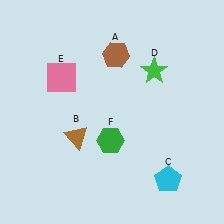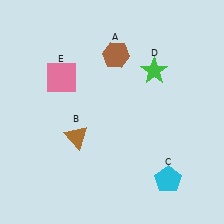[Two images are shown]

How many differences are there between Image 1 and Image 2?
There is 1 difference between the two images.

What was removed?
The green hexagon (F) was removed in Image 2.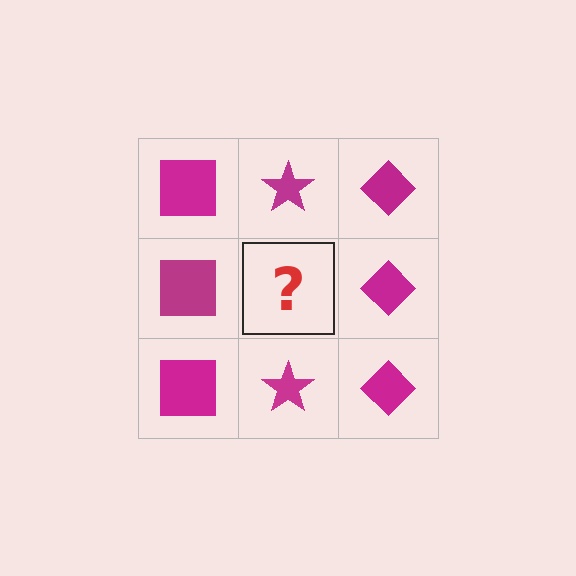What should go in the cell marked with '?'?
The missing cell should contain a magenta star.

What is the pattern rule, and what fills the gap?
The rule is that each column has a consistent shape. The gap should be filled with a magenta star.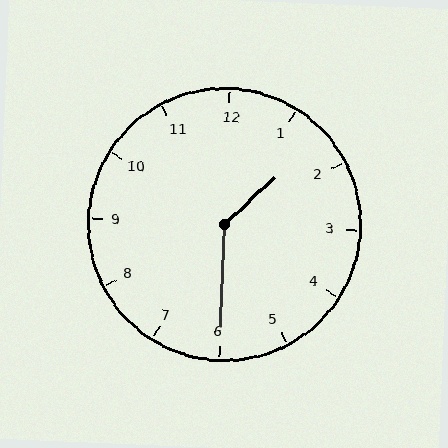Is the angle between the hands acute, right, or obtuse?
It is obtuse.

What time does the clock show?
1:30.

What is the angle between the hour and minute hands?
Approximately 135 degrees.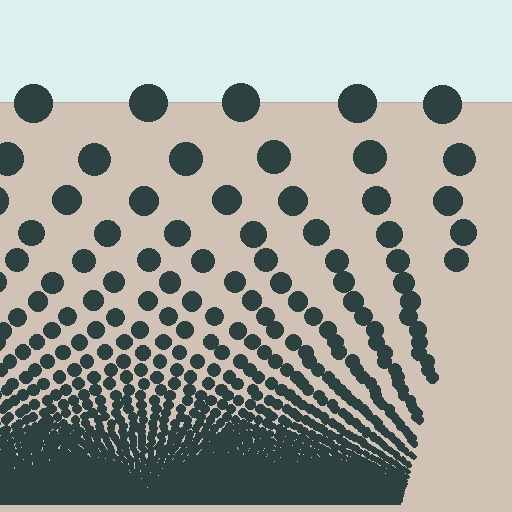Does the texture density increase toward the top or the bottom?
Density increases toward the bottom.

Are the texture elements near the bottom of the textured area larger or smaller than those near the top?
Smaller. The gradient is inverted — elements near the bottom are smaller and denser.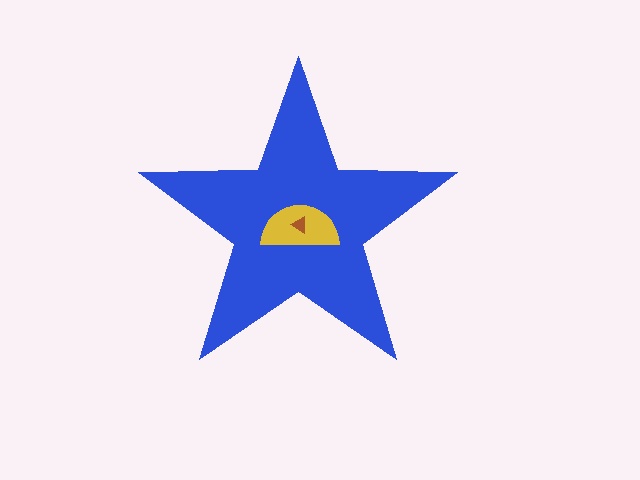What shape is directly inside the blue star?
The yellow semicircle.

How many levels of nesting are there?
3.